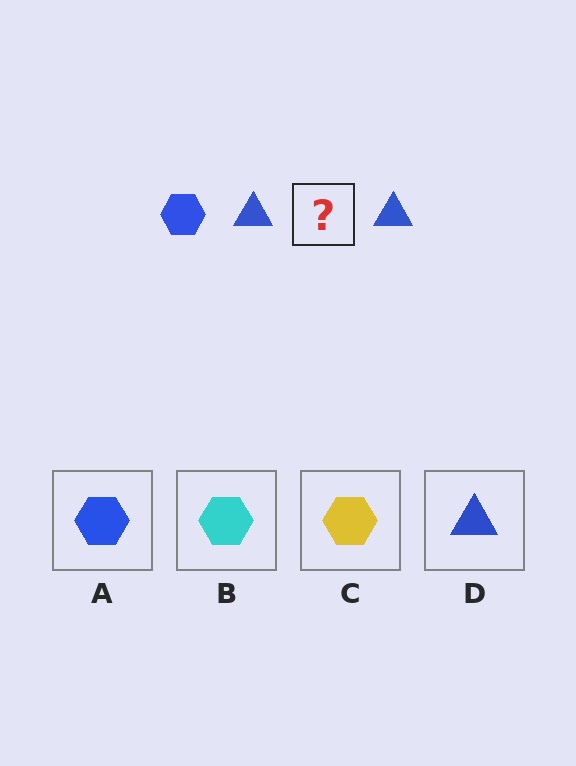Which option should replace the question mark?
Option A.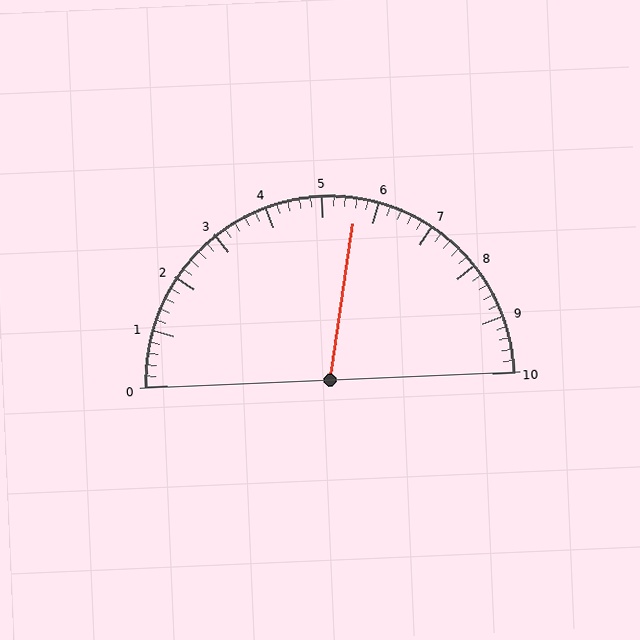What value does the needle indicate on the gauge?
The needle indicates approximately 5.6.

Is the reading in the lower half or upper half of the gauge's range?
The reading is in the upper half of the range (0 to 10).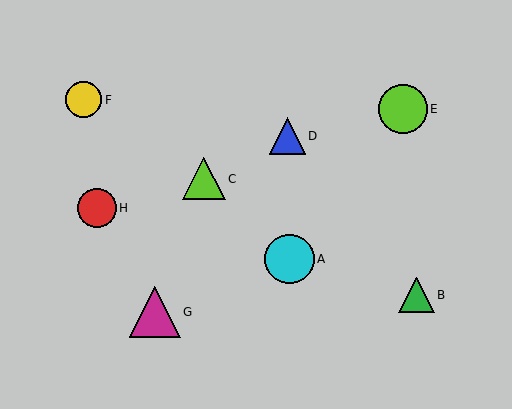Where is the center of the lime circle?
The center of the lime circle is at (403, 109).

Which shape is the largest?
The magenta triangle (labeled G) is the largest.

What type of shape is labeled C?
Shape C is a lime triangle.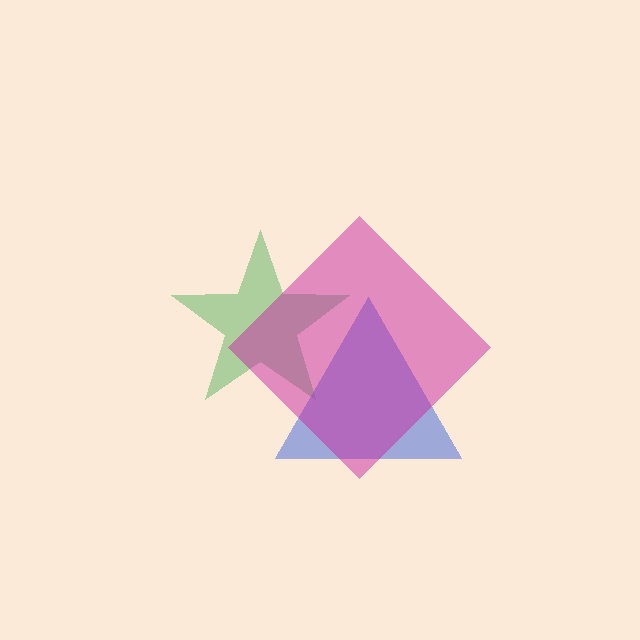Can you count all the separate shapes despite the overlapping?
Yes, there are 3 separate shapes.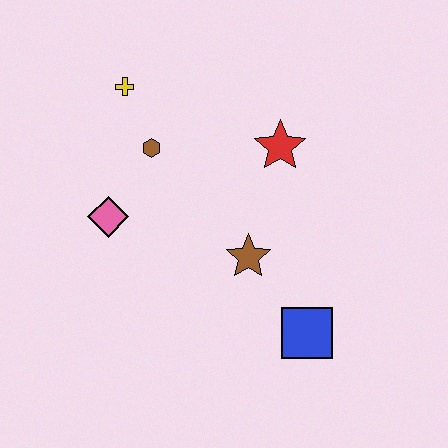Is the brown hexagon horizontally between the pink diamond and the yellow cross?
No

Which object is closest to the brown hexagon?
The yellow cross is closest to the brown hexagon.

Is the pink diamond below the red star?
Yes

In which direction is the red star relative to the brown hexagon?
The red star is to the right of the brown hexagon.